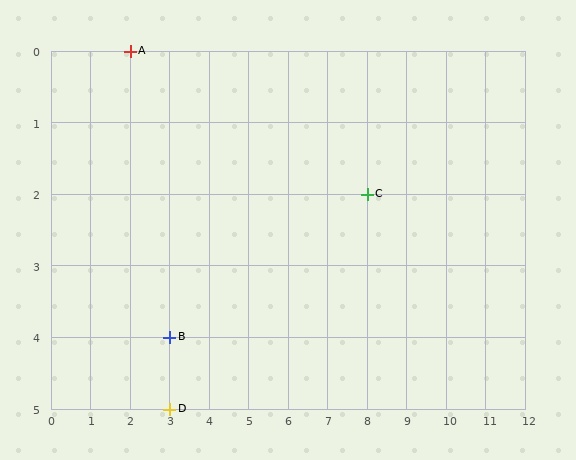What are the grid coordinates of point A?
Point A is at grid coordinates (2, 0).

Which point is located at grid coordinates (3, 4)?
Point B is at (3, 4).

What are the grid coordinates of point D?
Point D is at grid coordinates (3, 5).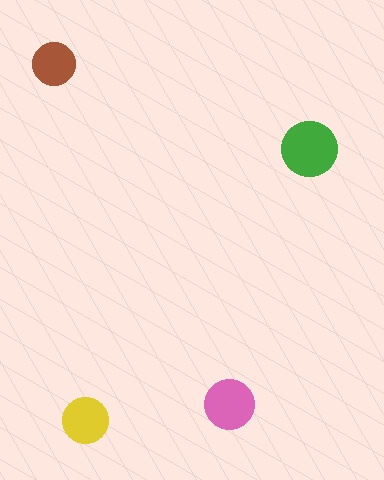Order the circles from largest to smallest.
the green one, the pink one, the yellow one, the brown one.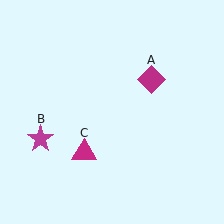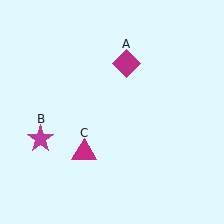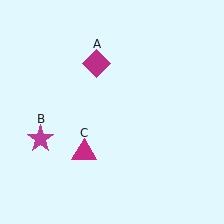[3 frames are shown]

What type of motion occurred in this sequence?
The magenta diamond (object A) rotated counterclockwise around the center of the scene.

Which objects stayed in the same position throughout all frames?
Magenta star (object B) and magenta triangle (object C) remained stationary.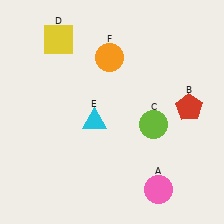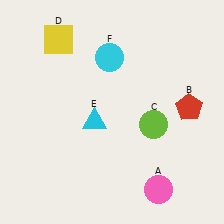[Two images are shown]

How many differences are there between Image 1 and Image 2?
There is 1 difference between the two images.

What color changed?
The circle (F) changed from orange in Image 1 to cyan in Image 2.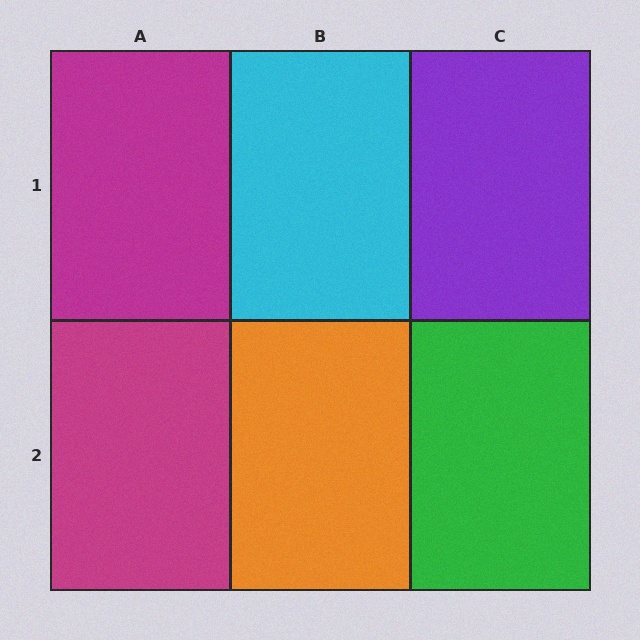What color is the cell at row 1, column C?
Purple.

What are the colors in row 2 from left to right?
Magenta, orange, green.